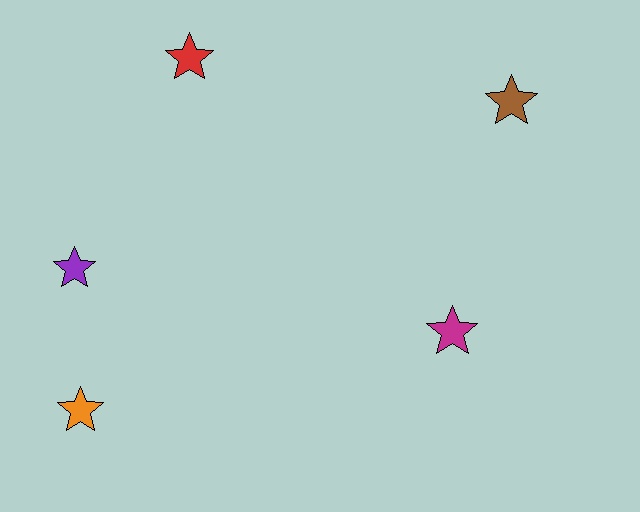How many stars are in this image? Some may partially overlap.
There are 5 stars.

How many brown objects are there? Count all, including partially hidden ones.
There is 1 brown object.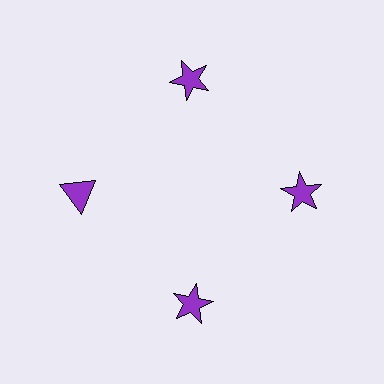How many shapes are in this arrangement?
There are 4 shapes arranged in a ring pattern.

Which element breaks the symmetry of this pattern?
The purple triangle at roughly the 9 o'clock position breaks the symmetry. All other shapes are purple stars.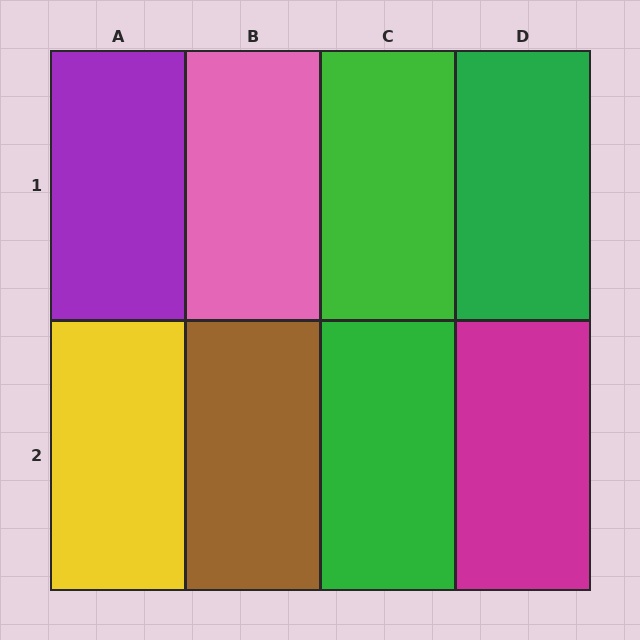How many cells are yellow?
1 cell is yellow.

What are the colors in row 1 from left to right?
Purple, pink, green, green.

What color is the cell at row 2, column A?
Yellow.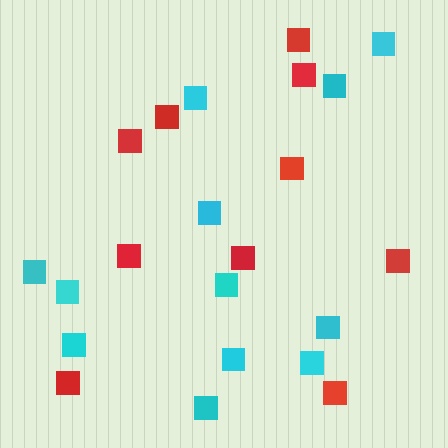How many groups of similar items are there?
There are 2 groups: one group of red squares (10) and one group of cyan squares (12).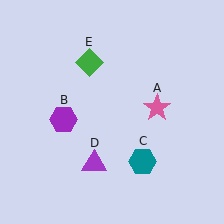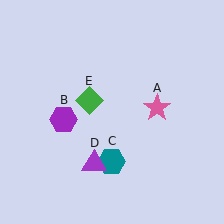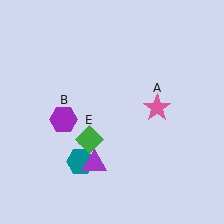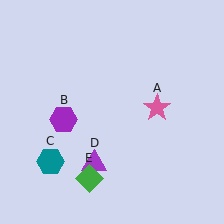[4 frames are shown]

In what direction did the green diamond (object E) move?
The green diamond (object E) moved down.